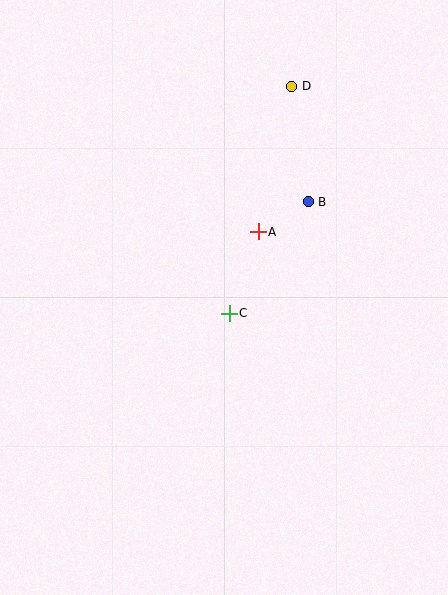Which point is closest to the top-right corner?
Point D is closest to the top-right corner.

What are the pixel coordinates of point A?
Point A is at (258, 232).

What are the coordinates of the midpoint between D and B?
The midpoint between D and B is at (300, 144).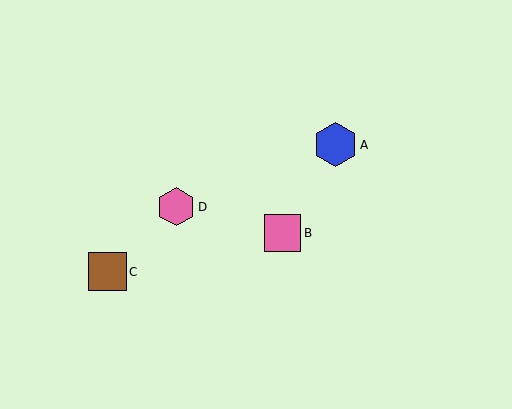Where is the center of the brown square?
The center of the brown square is at (107, 272).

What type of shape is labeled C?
Shape C is a brown square.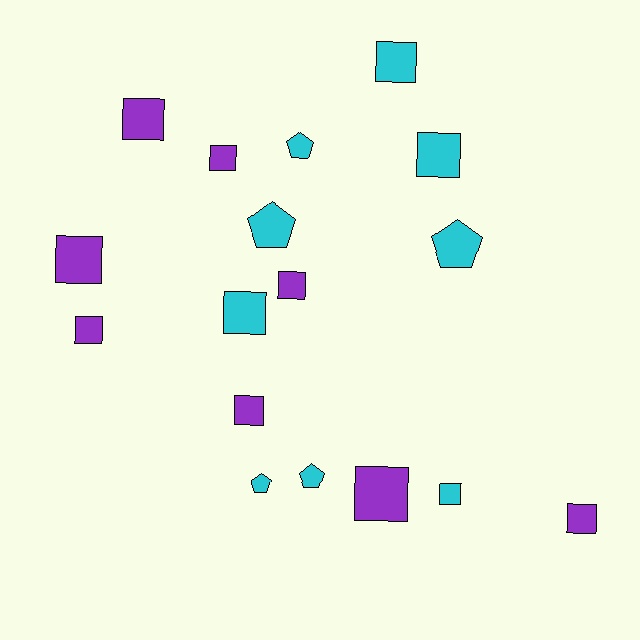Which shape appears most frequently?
Square, with 12 objects.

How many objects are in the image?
There are 17 objects.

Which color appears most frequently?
Cyan, with 9 objects.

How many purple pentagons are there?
There are no purple pentagons.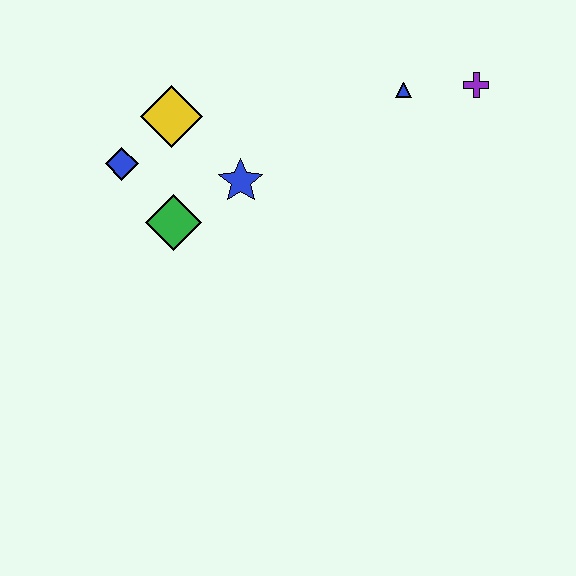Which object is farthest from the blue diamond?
The purple cross is farthest from the blue diamond.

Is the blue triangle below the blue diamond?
No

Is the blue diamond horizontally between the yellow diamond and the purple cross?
No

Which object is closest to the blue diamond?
The yellow diamond is closest to the blue diamond.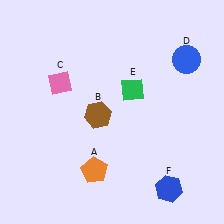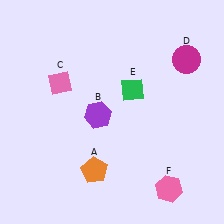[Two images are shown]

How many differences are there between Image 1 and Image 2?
There are 3 differences between the two images.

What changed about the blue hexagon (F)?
In Image 1, F is blue. In Image 2, it changed to pink.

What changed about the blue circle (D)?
In Image 1, D is blue. In Image 2, it changed to magenta.